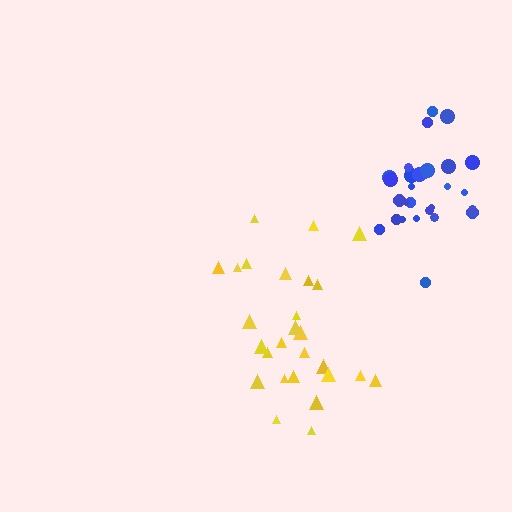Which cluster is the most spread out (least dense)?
Yellow.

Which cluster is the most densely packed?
Blue.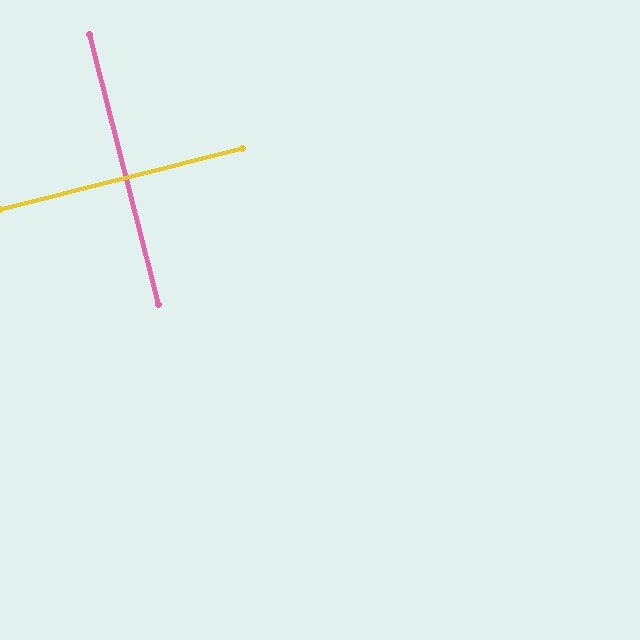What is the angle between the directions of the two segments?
Approximately 90 degrees.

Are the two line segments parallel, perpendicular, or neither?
Perpendicular — they meet at approximately 90°.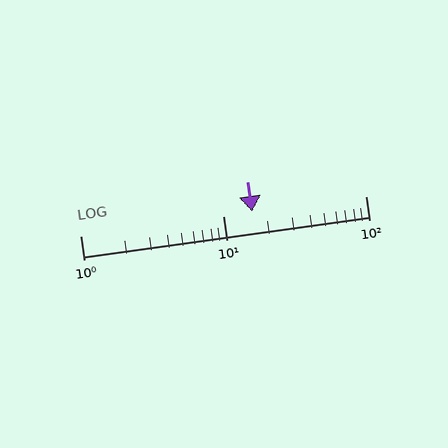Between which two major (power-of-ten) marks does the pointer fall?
The pointer is between 10 and 100.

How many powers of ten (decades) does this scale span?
The scale spans 2 decades, from 1 to 100.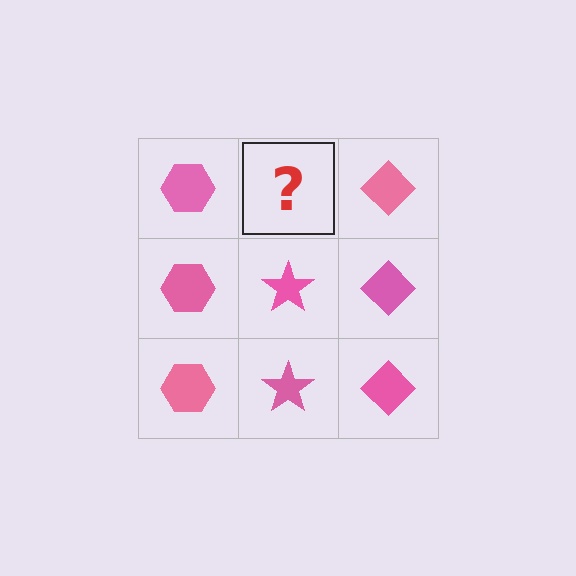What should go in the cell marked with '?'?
The missing cell should contain a pink star.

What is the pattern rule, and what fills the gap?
The rule is that each column has a consistent shape. The gap should be filled with a pink star.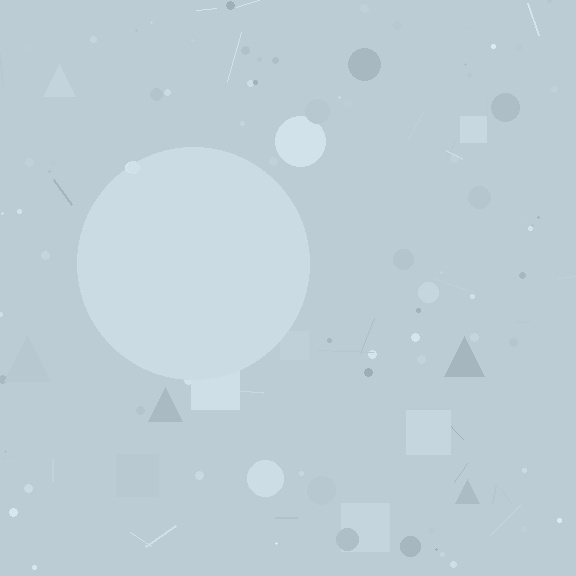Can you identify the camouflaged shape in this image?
The camouflaged shape is a circle.